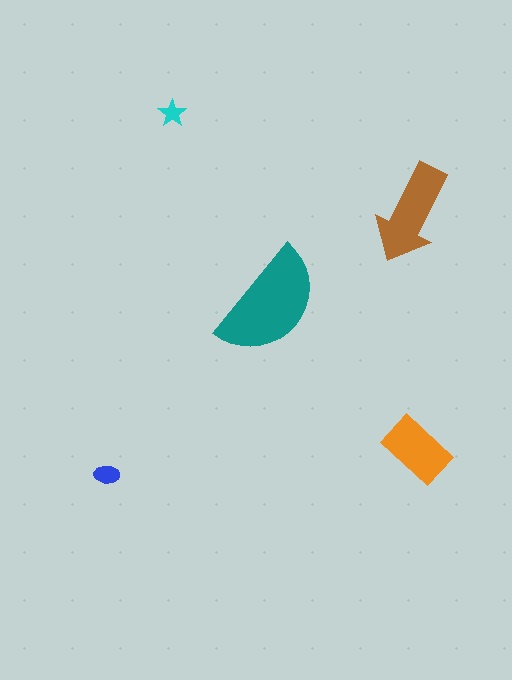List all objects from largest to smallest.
The teal semicircle, the brown arrow, the orange rectangle, the blue ellipse, the cyan star.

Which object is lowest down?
The blue ellipse is bottommost.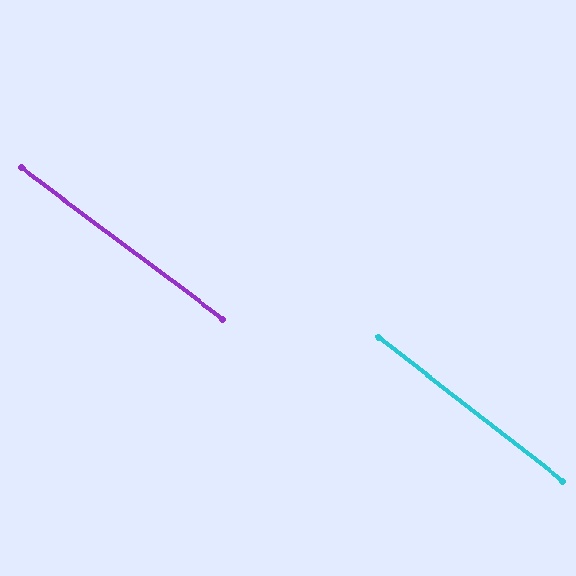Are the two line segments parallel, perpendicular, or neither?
Parallel — their directions differ by only 1.1°.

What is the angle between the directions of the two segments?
Approximately 1 degree.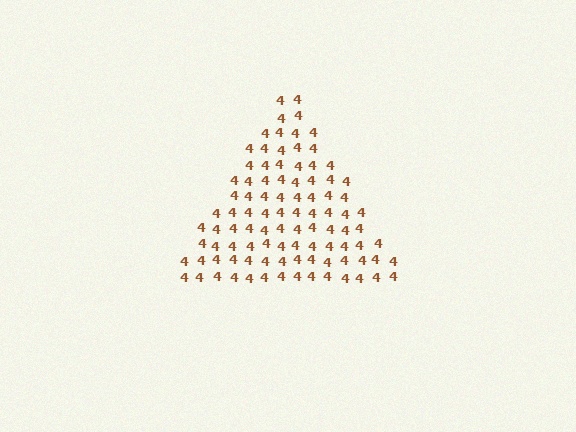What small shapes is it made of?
It is made of small digit 4's.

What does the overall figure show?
The overall figure shows a triangle.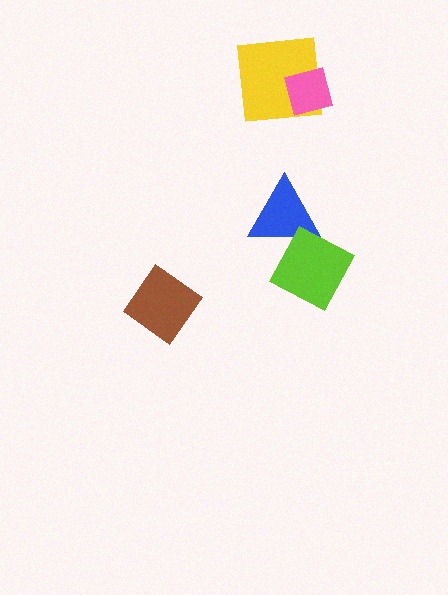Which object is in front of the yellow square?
The pink diamond is in front of the yellow square.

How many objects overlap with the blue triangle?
1 object overlaps with the blue triangle.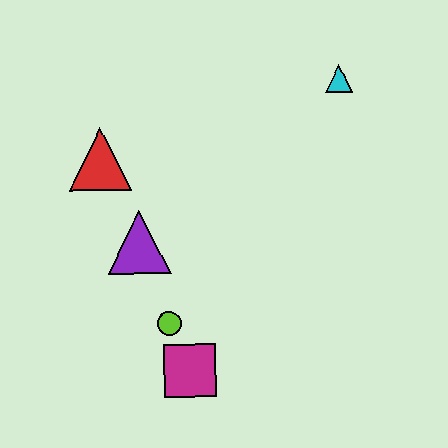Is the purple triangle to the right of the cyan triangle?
No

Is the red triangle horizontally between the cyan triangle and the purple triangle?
No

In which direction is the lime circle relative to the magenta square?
The lime circle is above the magenta square.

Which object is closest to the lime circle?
The magenta square is closest to the lime circle.